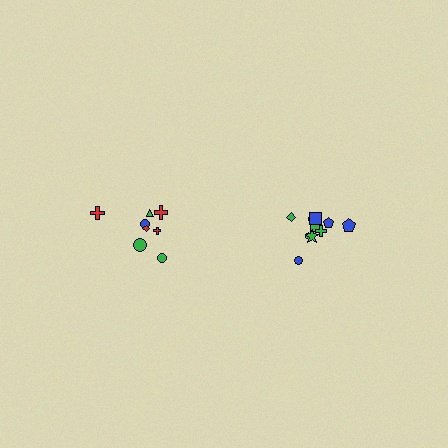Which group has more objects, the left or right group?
The right group.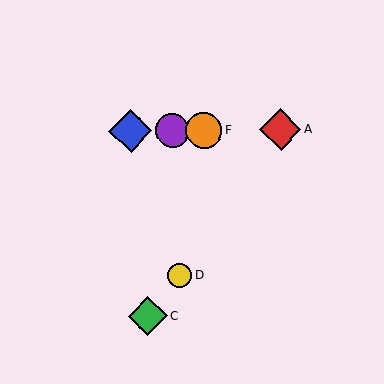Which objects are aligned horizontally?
Objects A, B, E, F are aligned horizontally.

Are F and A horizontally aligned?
Yes, both are at y≈130.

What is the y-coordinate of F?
Object F is at y≈130.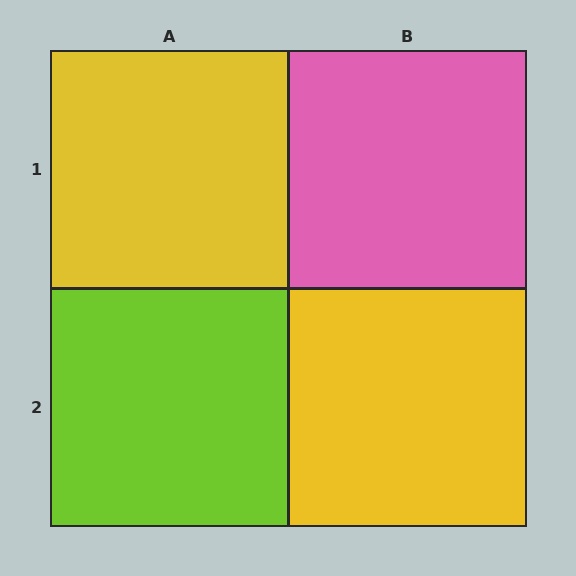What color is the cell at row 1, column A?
Yellow.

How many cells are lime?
1 cell is lime.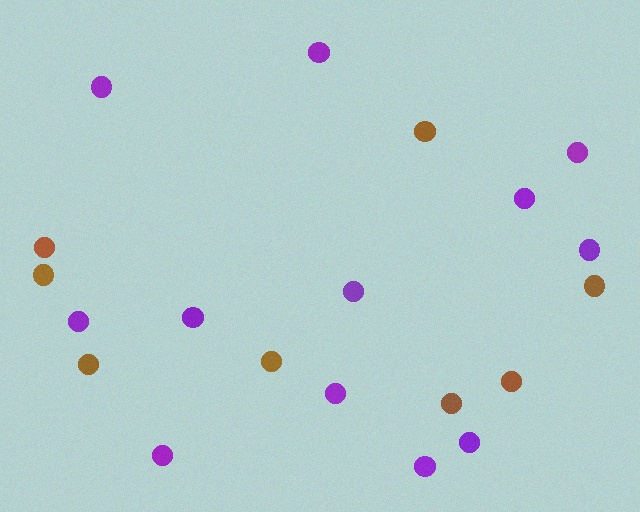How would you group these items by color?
There are 2 groups: one group of purple circles (12) and one group of brown circles (8).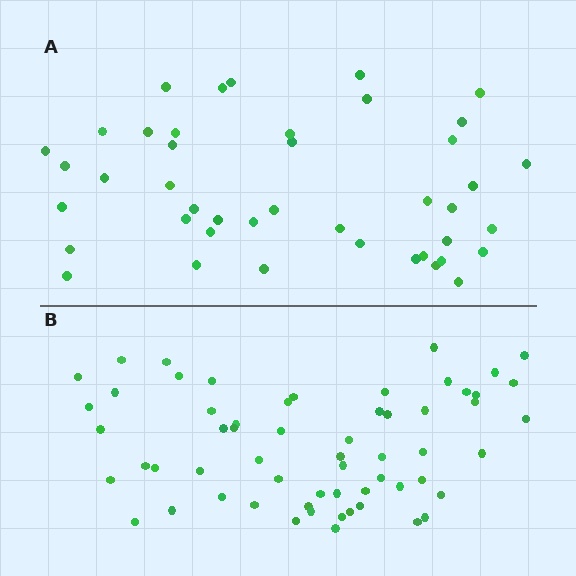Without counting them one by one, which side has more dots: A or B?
Region B (the bottom region) has more dots.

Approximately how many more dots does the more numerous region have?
Region B has approximately 15 more dots than region A.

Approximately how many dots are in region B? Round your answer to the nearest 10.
About 60 dots.